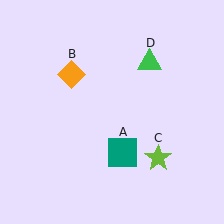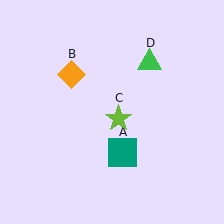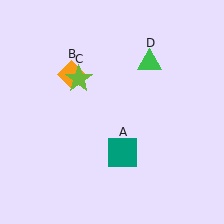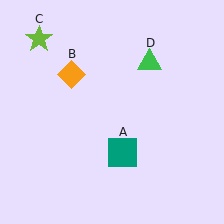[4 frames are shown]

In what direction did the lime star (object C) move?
The lime star (object C) moved up and to the left.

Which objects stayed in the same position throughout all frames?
Teal square (object A) and orange diamond (object B) and green triangle (object D) remained stationary.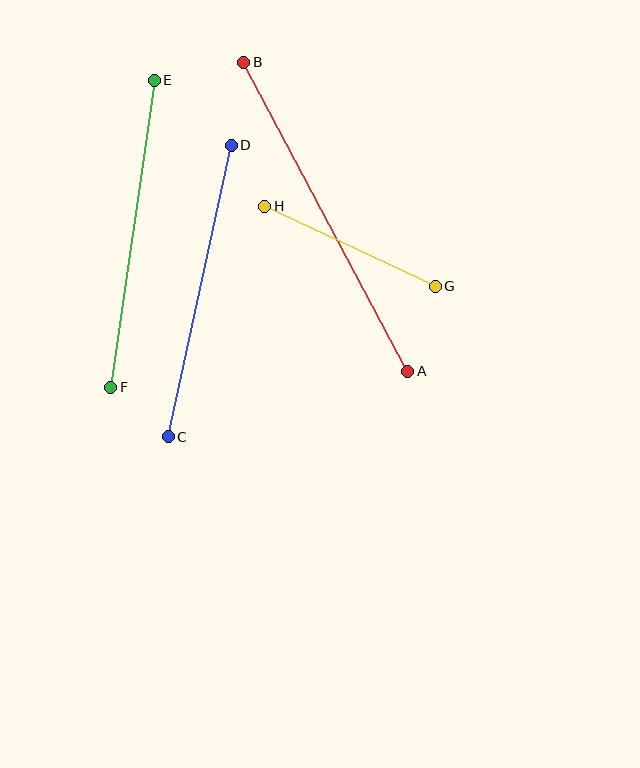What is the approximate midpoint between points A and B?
The midpoint is at approximately (326, 217) pixels.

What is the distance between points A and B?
The distance is approximately 350 pixels.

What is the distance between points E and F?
The distance is approximately 310 pixels.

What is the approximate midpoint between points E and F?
The midpoint is at approximately (132, 234) pixels.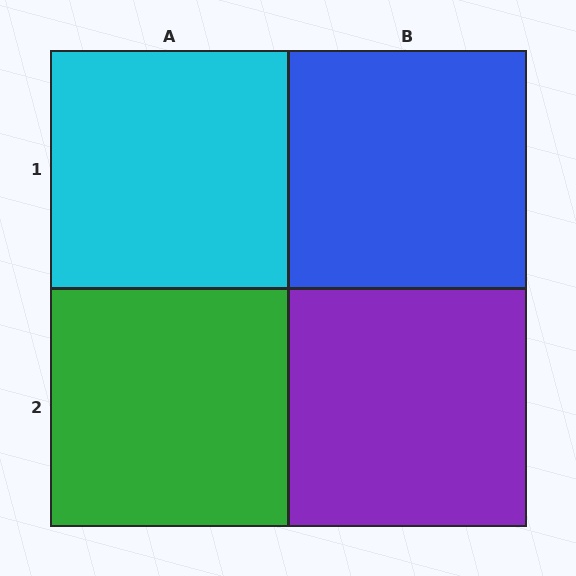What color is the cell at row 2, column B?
Purple.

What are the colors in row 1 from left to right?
Cyan, blue.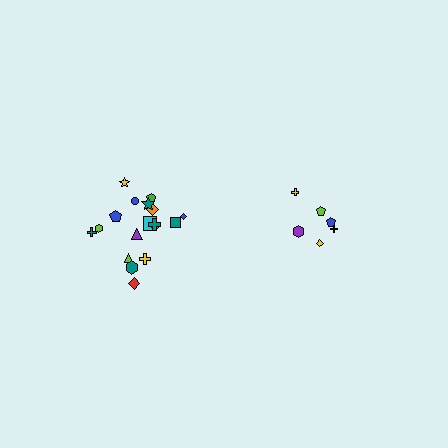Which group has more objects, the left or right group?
The left group.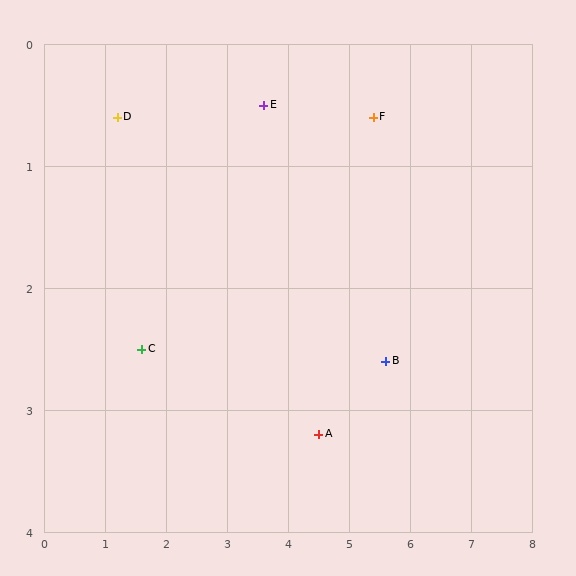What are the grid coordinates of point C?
Point C is at approximately (1.6, 2.5).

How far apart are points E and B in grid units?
Points E and B are about 2.9 grid units apart.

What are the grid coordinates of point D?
Point D is at approximately (1.2, 0.6).